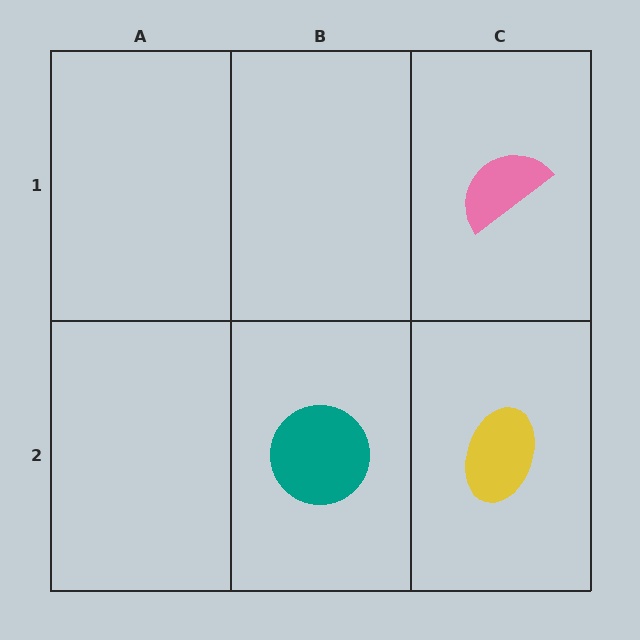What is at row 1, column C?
A pink semicircle.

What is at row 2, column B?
A teal circle.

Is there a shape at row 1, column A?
No, that cell is empty.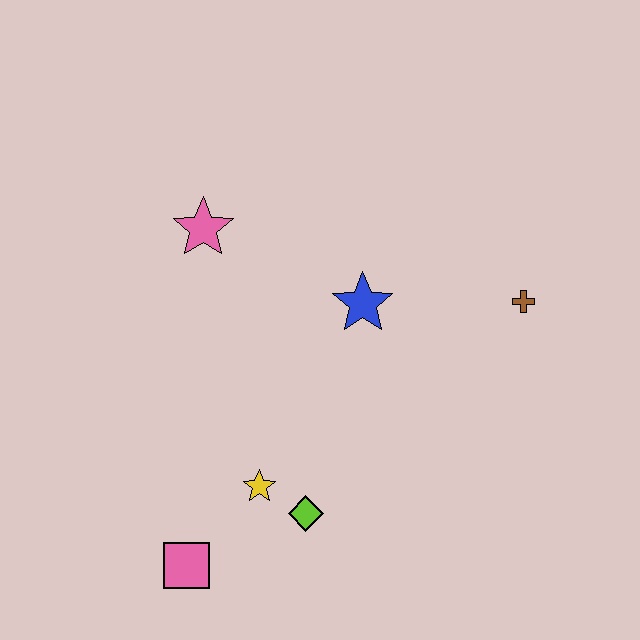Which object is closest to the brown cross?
The blue star is closest to the brown cross.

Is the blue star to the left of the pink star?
No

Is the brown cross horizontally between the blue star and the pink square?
No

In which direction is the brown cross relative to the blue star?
The brown cross is to the right of the blue star.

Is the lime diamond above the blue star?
No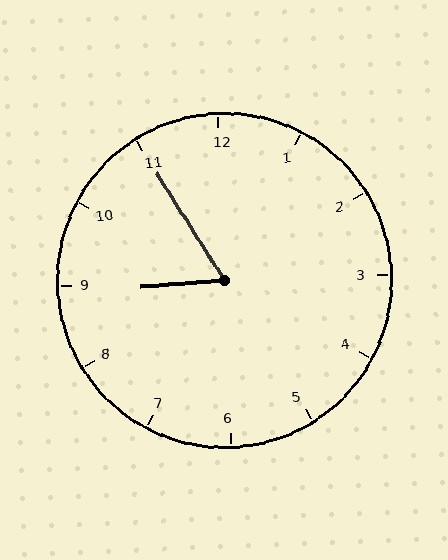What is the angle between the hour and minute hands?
Approximately 62 degrees.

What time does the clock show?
8:55.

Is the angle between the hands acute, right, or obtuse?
It is acute.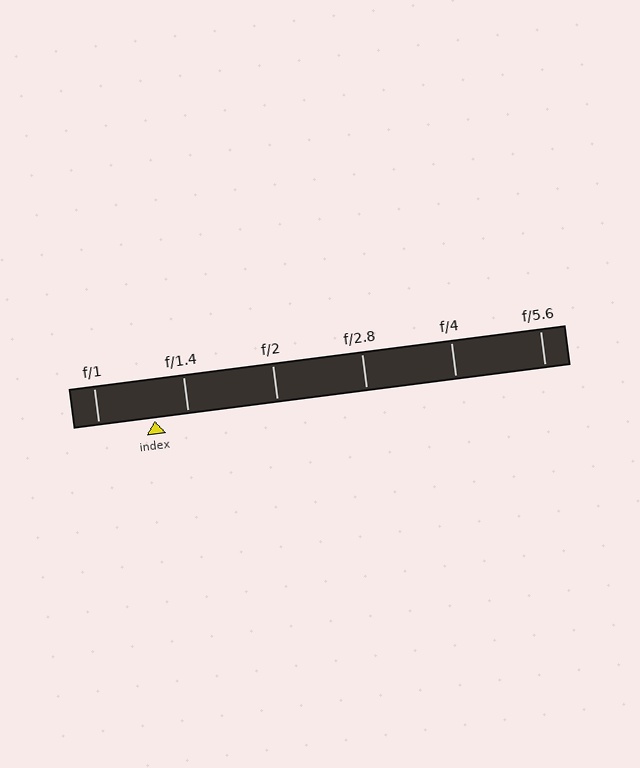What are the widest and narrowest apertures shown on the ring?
The widest aperture shown is f/1 and the narrowest is f/5.6.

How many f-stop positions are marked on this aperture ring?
There are 6 f-stop positions marked.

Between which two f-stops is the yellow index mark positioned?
The index mark is between f/1 and f/1.4.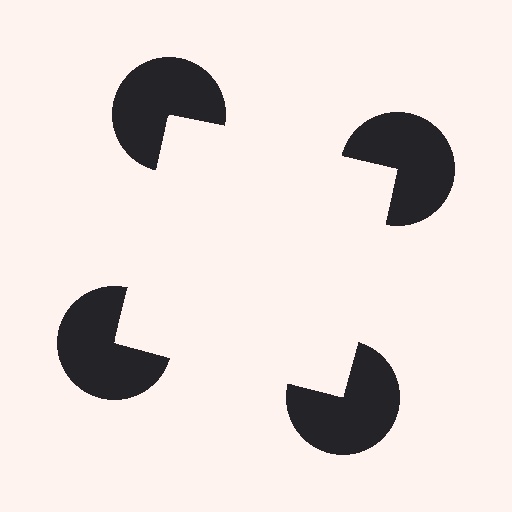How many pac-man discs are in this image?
There are 4 — one at each vertex of the illusory square.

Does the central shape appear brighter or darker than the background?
It typically appears slightly brighter than the background, even though no actual brightness change is drawn.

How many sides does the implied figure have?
4 sides.